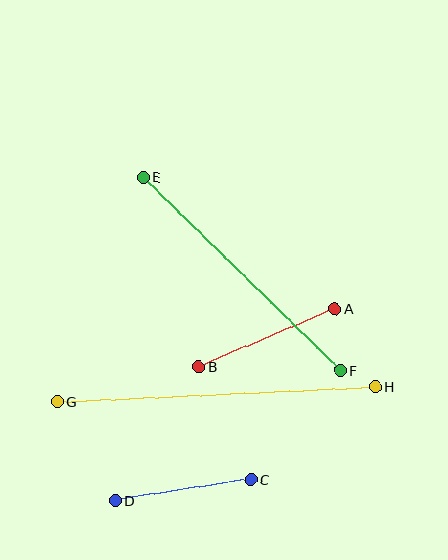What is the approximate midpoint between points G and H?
The midpoint is at approximately (216, 394) pixels.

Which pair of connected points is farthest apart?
Points G and H are farthest apart.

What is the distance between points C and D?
The distance is approximately 137 pixels.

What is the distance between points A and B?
The distance is approximately 148 pixels.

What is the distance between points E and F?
The distance is approximately 276 pixels.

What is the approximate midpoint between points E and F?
The midpoint is at approximately (242, 274) pixels.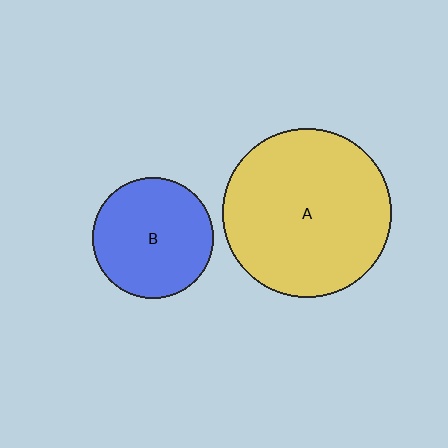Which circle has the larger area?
Circle A (yellow).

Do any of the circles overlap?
No, none of the circles overlap.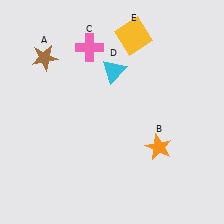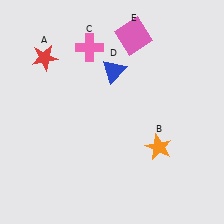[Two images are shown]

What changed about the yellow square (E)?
In Image 1, E is yellow. In Image 2, it changed to pink.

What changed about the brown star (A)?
In Image 1, A is brown. In Image 2, it changed to red.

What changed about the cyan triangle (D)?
In Image 1, D is cyan. In Image 2, it changed to blue.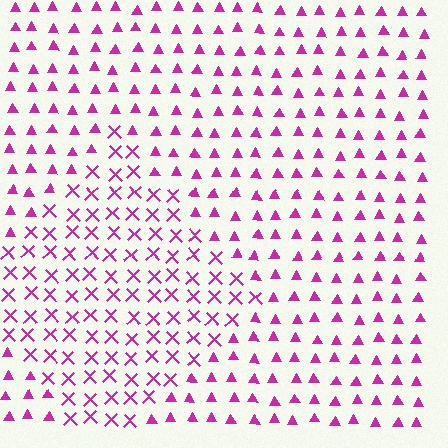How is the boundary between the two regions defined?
The boundary is defined by a change in element shape: X marks inside vs. triangles outside. All elements share the same color and spacing.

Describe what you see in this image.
The image is filled with small magenta elements arranged in a uniform grid. A diamond-shaped region contains X marks, while the surrounding area contains triangles. The boundary is defined purely by the change in element shape.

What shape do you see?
I see a diamond.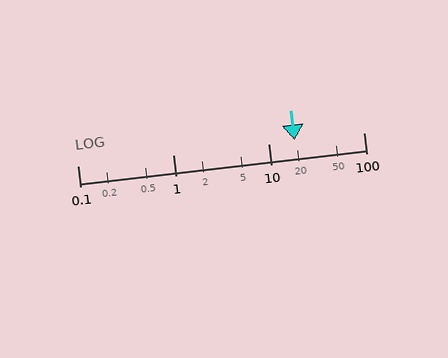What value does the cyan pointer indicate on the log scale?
The pointer indicates approximately 19.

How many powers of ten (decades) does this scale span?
The scale spans 3 decades, from 0.1 to 100.